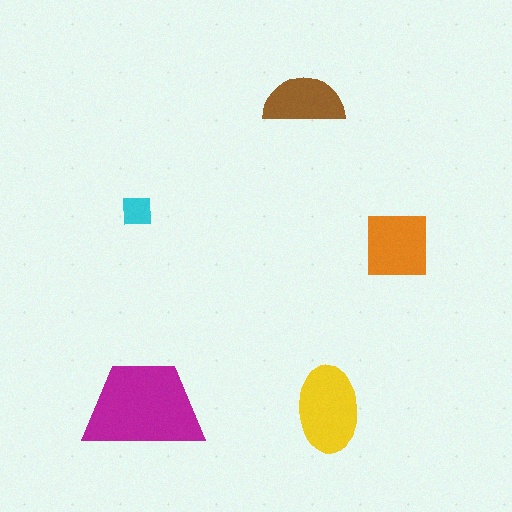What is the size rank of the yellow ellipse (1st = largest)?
2nd.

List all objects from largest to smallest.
The magenta trapezoid, the yellow ellipse, the orange square, the brown semicircle, the cyan square.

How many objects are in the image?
There are 5 objects in the image.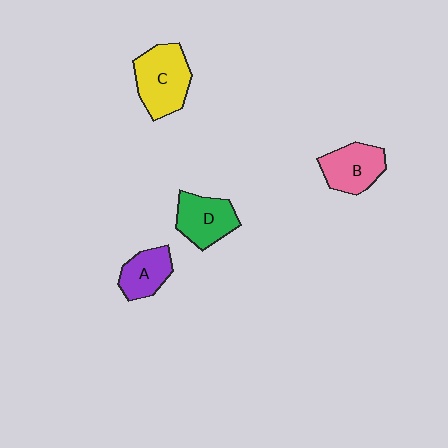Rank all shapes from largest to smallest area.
From largest to smallest: C (yellow), B (pink), D (green), A (purple).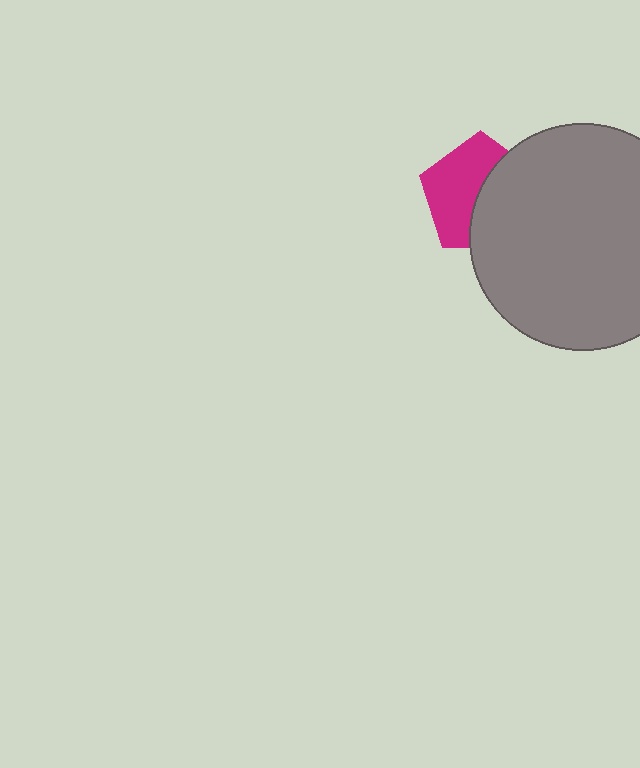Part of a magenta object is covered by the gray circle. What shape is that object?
It is a pentagon.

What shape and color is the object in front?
The object in front is a gray circle.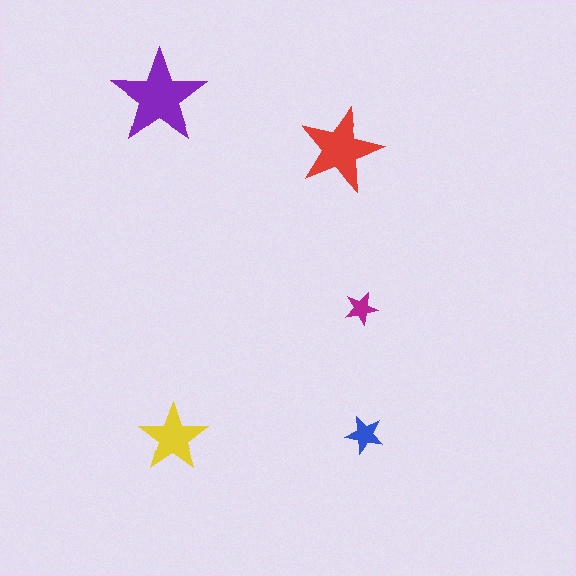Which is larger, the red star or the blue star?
The red one.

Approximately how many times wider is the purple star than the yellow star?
About 1.5 times wider.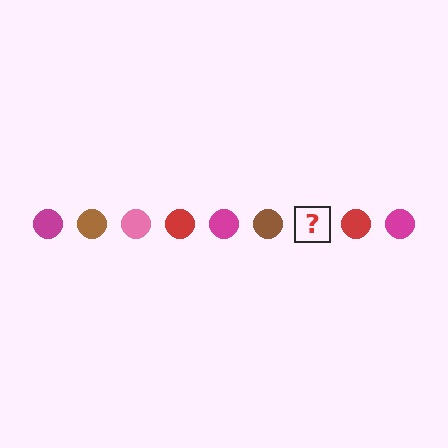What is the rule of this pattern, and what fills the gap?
The rule is that the pattern cycles through magenta, brown, pink, red circles. The gap should be filled with a pink circle.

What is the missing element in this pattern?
The missing element is a pink circle.